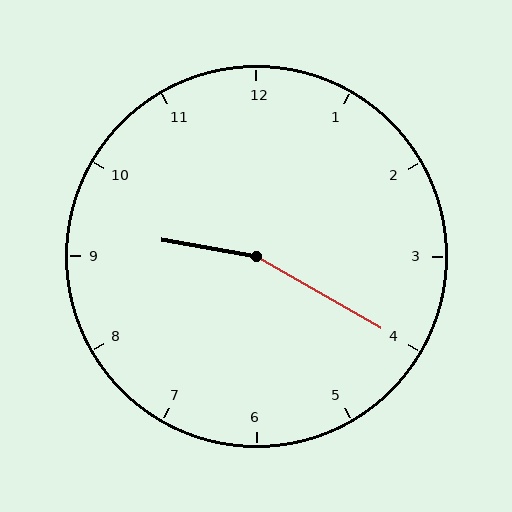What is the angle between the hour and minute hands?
Approximately 160 degrees.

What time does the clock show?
9:20.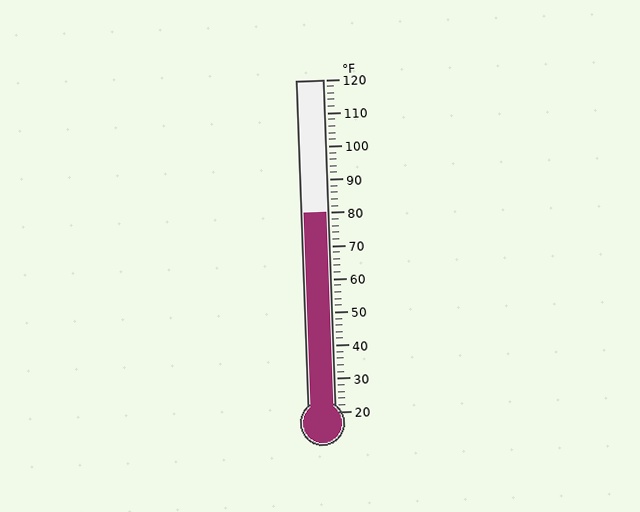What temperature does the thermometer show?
The thermometer shows approximately 80°F.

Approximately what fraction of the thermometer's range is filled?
The thermometer is filled to approximately 60% of its range.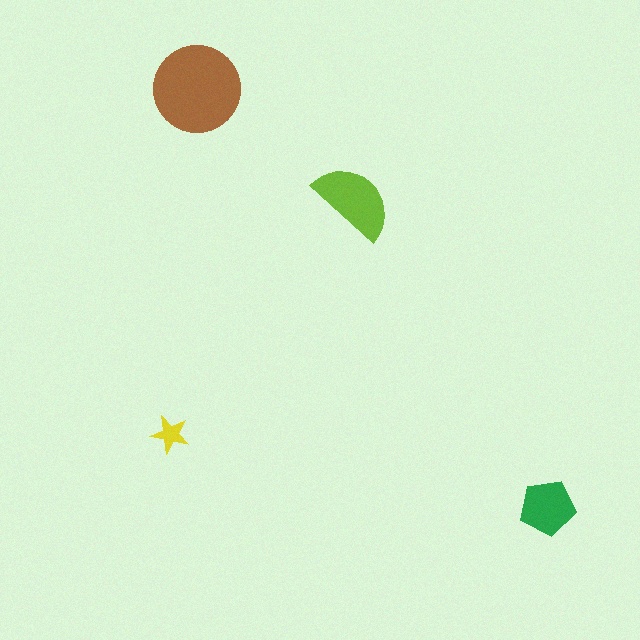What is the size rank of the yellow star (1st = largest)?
4th.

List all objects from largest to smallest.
The brown circle, the lime semicircle, the green pentagon, the yellow star.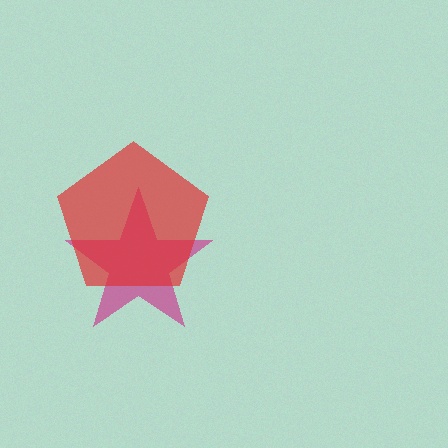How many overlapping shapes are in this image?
There are 2 overlapping shapes in the image.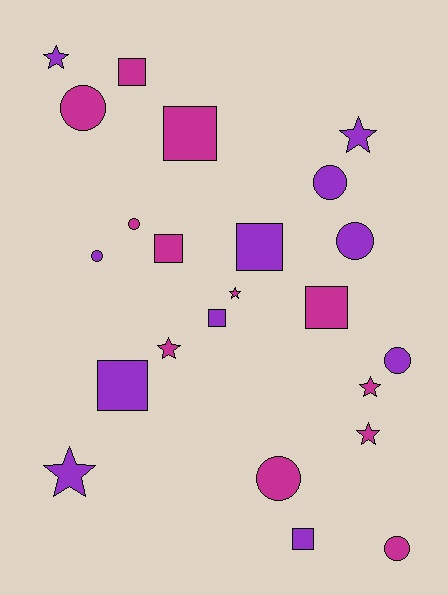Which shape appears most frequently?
Circle, with 8 objects.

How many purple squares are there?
There are 4 purple squares.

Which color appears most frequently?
Magenta, with 12 objects.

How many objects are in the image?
There are 23 objects.